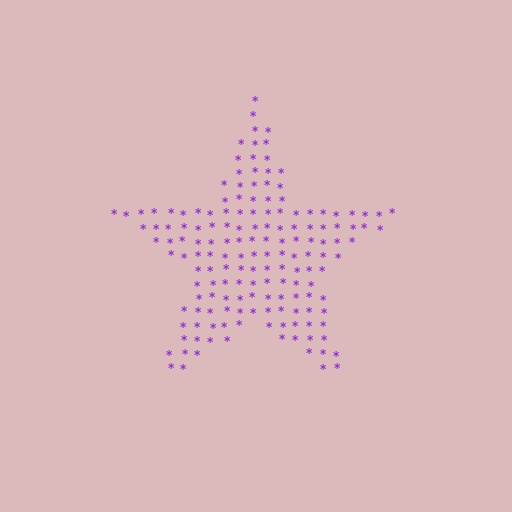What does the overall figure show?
The overall figure shows a star.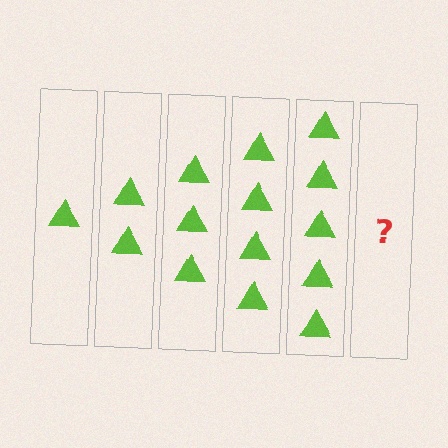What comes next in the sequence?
The next element should be 6 triangles.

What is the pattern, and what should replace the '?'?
The pattern is that each step adds one more triangle. The '?' should be 6 triangles.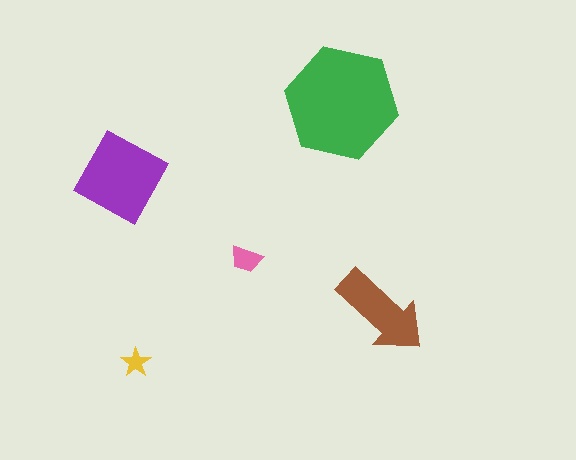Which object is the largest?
The green hexagon.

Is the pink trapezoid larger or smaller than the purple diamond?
Smaller.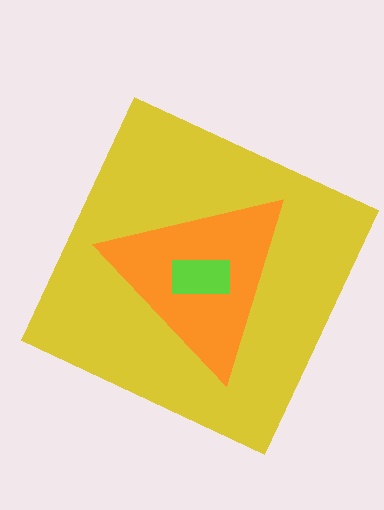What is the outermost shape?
The yellow square.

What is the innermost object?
The lime rectangle.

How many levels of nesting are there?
3.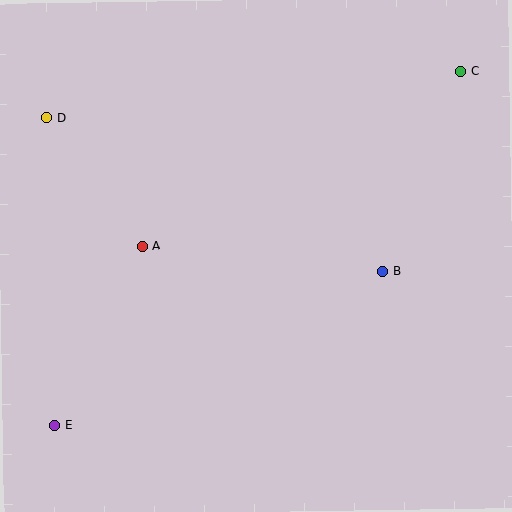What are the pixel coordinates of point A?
Point A is at (142, 246).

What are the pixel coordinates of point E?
Point E is at (54, 426).